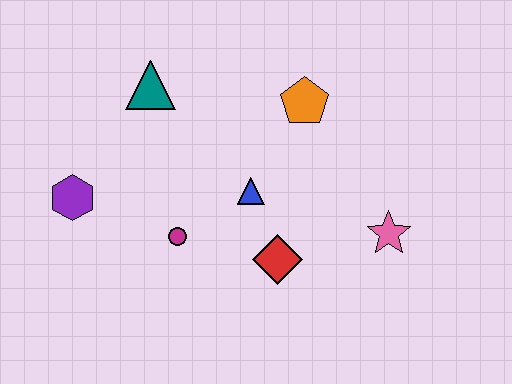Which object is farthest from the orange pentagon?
The purple hexagon is farthest from the orange pentagon.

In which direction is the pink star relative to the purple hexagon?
The pink star is to the right of the purple hexagon.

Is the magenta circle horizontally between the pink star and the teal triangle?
Yes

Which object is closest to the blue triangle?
The red diamond is closest to the blue triangle.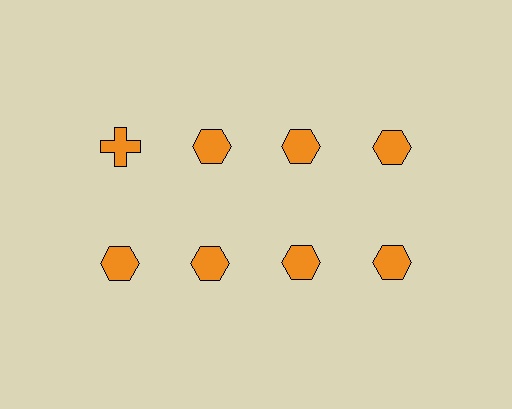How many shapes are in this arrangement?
There are 8 shapes arranged in a grid pattern.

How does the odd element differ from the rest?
It has a different shape: cross instead of hexagon.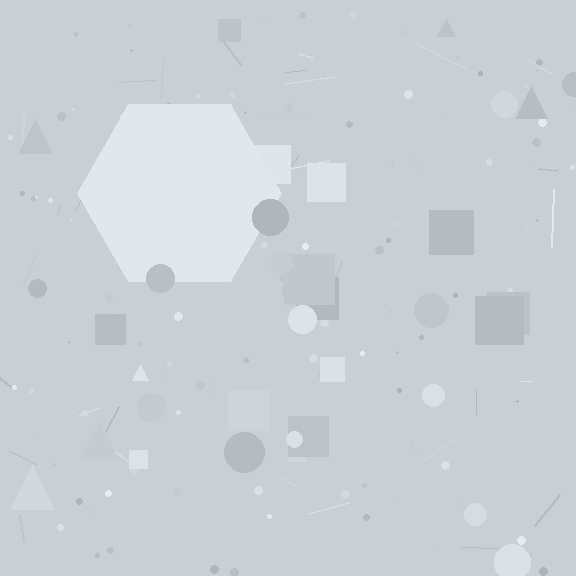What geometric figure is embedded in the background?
A hexagon is embedded in the background.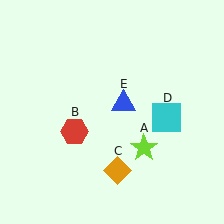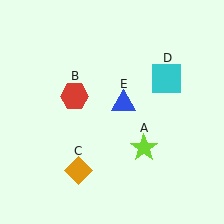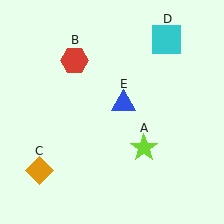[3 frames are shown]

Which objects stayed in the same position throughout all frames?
Lime star (object A) and blue triangle (object E) remained stationary.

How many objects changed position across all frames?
3 objects changed position: red hexagon (object B), orange diamond (object C), cyan square (object D).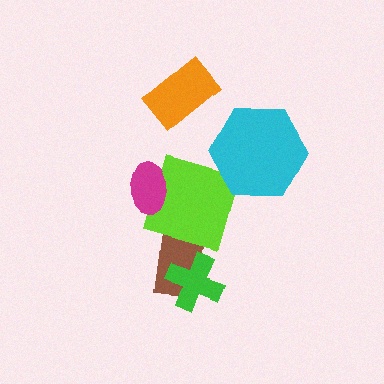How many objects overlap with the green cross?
1 object overlaps with the green cross.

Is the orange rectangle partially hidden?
No, no other shape covers it.